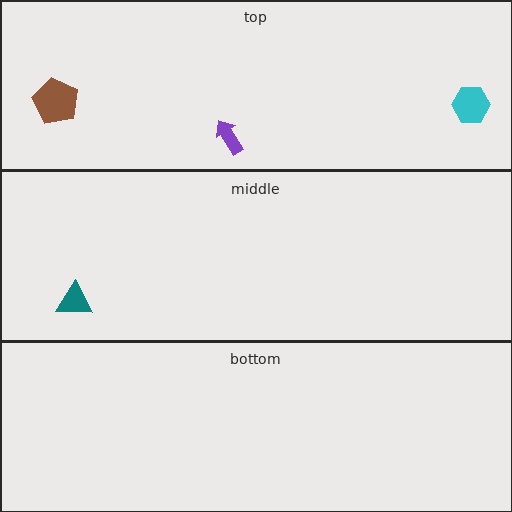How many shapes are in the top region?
3.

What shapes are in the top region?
The purple arrow, the brown pentagon, the cyan hexagon.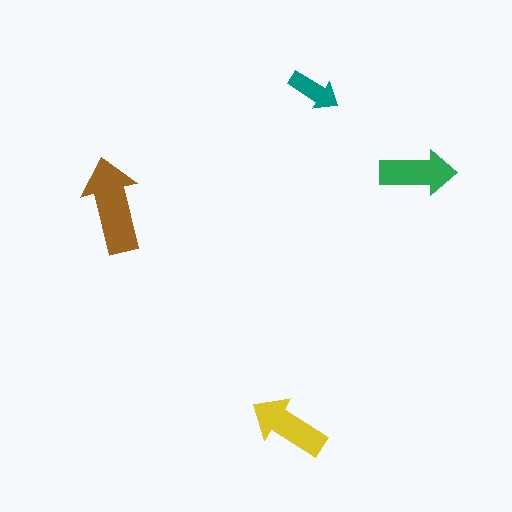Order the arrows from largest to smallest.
the brown one, the yellow one, the green one, the teal one.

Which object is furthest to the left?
The brown arrow is leftmost.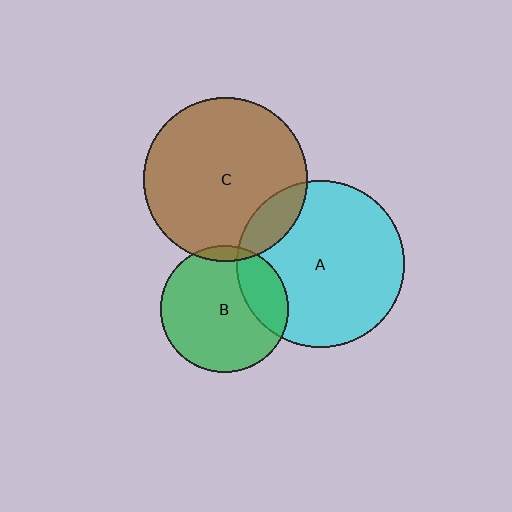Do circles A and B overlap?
Yes.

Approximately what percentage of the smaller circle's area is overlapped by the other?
Approximately 25%.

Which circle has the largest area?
Circle A (cyan).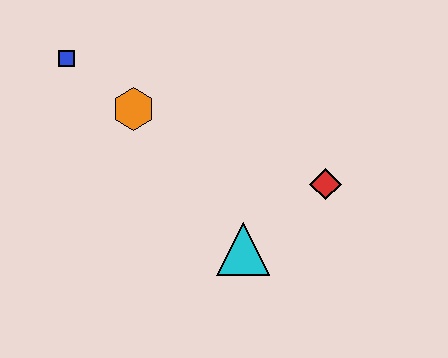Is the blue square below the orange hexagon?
No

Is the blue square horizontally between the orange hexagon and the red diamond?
No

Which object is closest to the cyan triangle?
The red diamond is closest to the cyan triangle.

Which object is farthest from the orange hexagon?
The red diamond is farthest from the orange hexagon.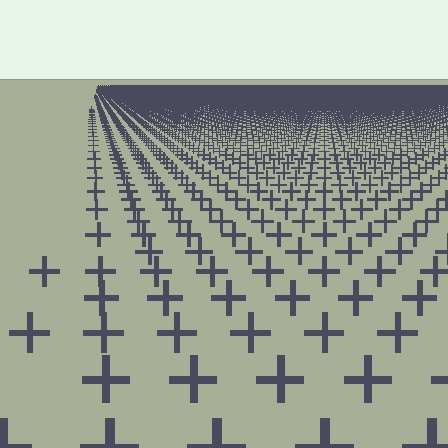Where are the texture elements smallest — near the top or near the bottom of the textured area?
Near the top.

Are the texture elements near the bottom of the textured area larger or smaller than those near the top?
Larger. Near the bottom, elements are closer to the viewer and appear at a bigger on-screen size.